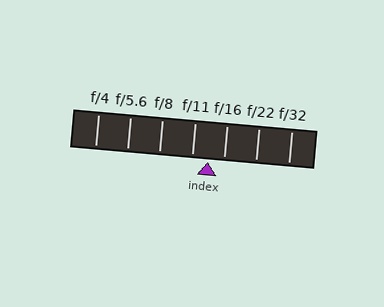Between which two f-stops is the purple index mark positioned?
The index mark is between f/11 and f/16.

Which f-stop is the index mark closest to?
The index mark is closest to f/16.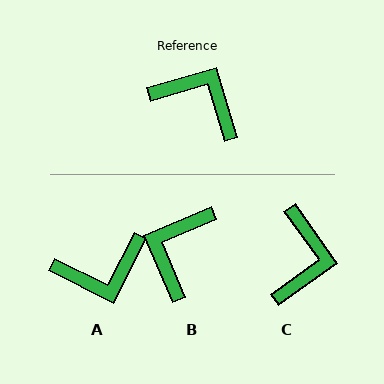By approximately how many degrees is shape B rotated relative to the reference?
Approximately 97 degrees counter-clockwise.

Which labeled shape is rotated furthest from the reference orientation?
A, about 133 degrees away.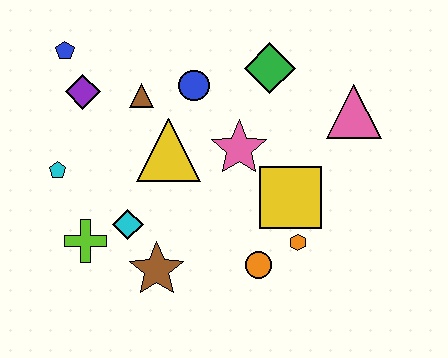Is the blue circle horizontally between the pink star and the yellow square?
No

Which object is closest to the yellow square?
The orange hexagon is closest to the yellow square.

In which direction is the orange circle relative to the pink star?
The orange circle is below the pink star.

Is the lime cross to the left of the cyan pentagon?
No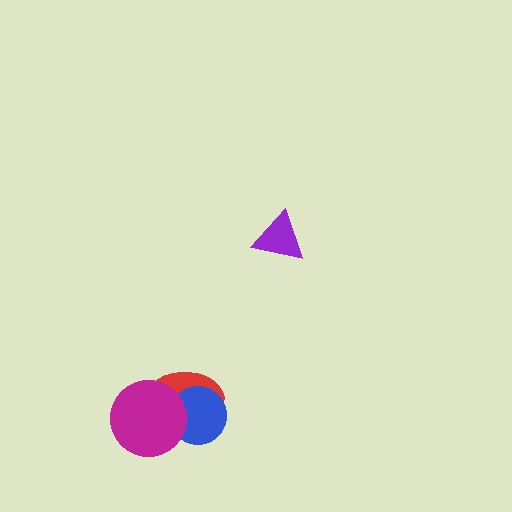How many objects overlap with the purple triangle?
0 objects overlap with the purple triangle.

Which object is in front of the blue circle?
The magenta circle is in front of the blue circle.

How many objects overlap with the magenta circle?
2 objects overlap with the magenta circle.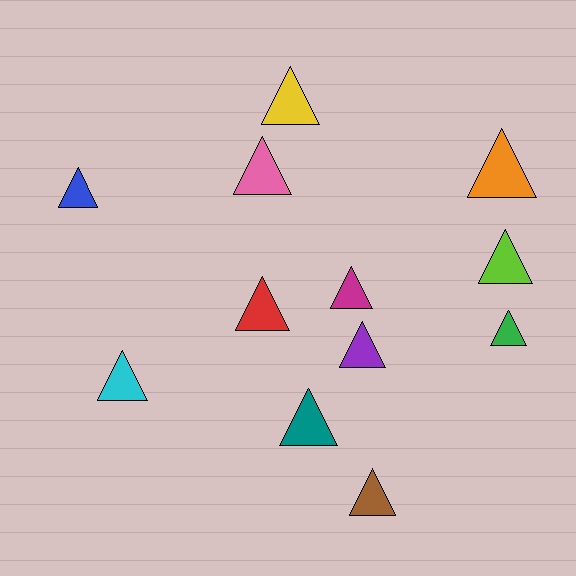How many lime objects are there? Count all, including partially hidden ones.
There is 1 lime object.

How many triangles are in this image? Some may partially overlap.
There are 12 triangles.